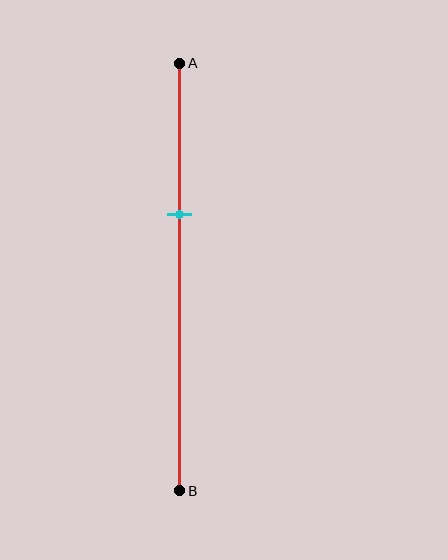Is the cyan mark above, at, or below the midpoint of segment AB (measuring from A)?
The cyan mark is above the midpoint of segment AB.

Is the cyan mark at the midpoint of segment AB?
No, the mark is at about 35% from A, not at the 50% midpoint.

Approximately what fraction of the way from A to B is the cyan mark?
The cyan mark is approximately 35% of the way from A to B.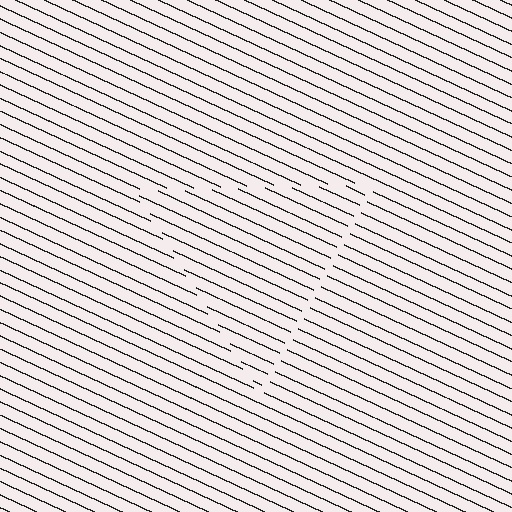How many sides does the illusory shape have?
3 sides — the line-ends trace a triangle.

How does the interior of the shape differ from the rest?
The interior of the shape contains the same grating, shifted by half a period — the contour is defined by the phase discontinuity where line-ends from the inner and outer gratings abut.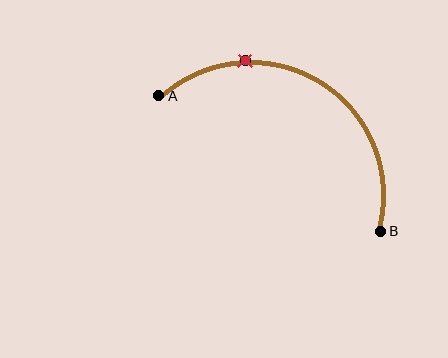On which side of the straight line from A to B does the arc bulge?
The arc bulges above the straight line connecting A and B.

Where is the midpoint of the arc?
The arc midpoint is the point on the curve farthest from the straight line joining A and B. It sits above that line.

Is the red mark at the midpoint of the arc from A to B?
No. The red mark lies on the arc but is closer to endpoint A. The arc midpoint would be at the point on the curve equidistant along the arc from both A and B.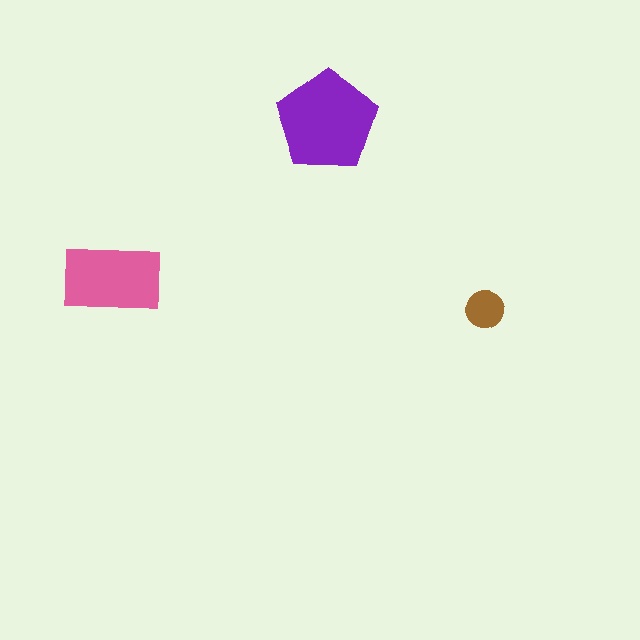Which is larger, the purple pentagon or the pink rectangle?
The purple pentagon.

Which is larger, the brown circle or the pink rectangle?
The pink rectangle.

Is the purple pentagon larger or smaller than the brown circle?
Larger.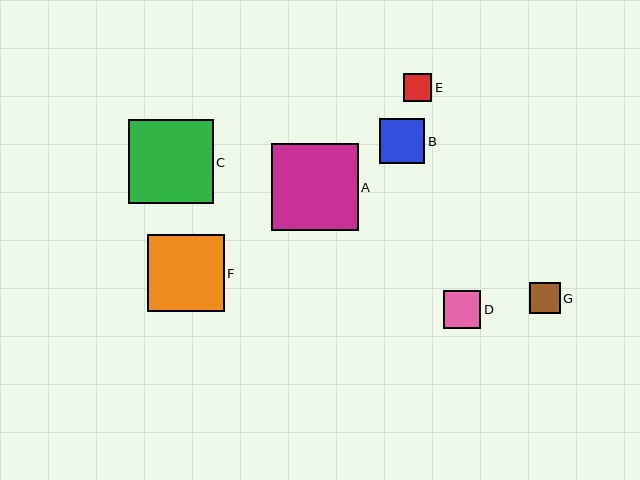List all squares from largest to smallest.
From largest to smallest: A, C, F, B, D, G, E.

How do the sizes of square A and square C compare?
Square A and square C are approximately the same size.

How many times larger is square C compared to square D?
Square C is approximately 2.2 times the size of square D.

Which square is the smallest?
Square E is the smallest with a size of approximately 28 pixels.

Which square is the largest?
Square A is the largest with a size of approximately 87 pixels.